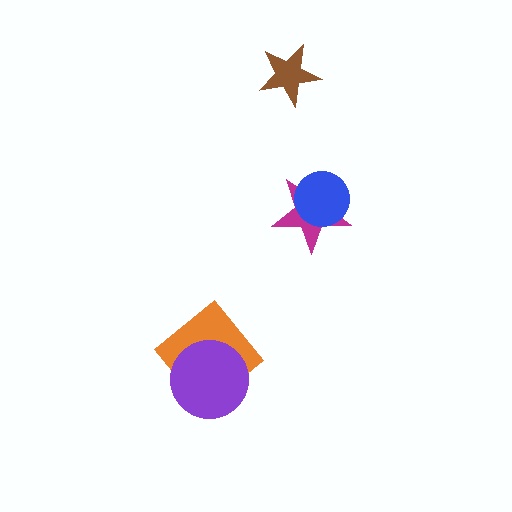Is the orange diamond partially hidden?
Yes, it is partially covered by another shape.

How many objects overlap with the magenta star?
1 object overlaps with the magenta star.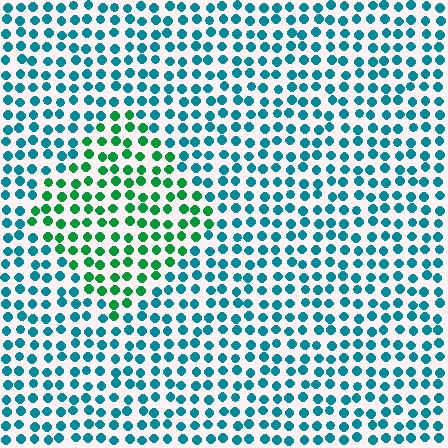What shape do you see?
I see a diamond.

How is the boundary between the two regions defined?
The boundary is defined purely by a slight shift in hue (about 44 degrees). Spacing, size, and orientation are identical on both sides.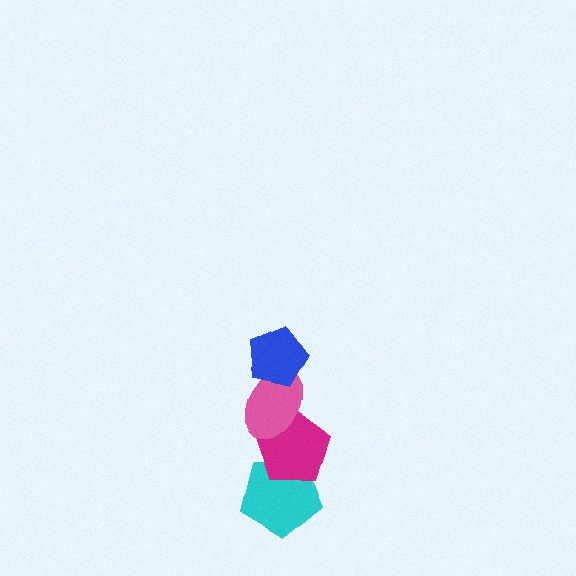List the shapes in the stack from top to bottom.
From top to bottom: the blue pentagon, the pink ellipse, the magenta pentagon, the cyan pentagon.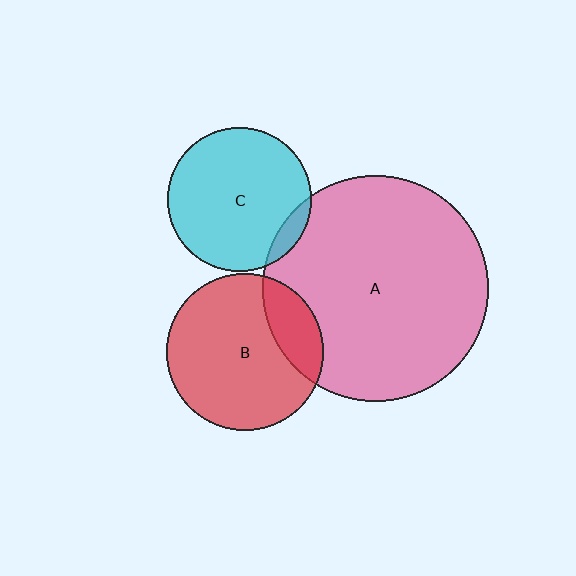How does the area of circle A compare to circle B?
Approximately 2.1 times.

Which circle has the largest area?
Circle A (pink).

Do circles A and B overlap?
Yes.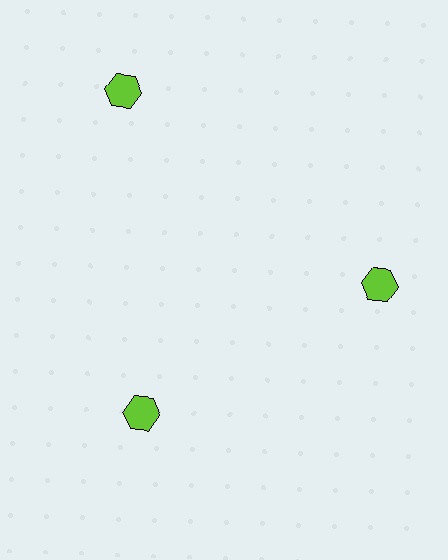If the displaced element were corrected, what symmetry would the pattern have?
It would have 3-fold rotational symmetry — the pattern would map onto itself every 120 degrees.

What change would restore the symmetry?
The symmetry would be restored by moving it inward, back onto the ring so that all 3 hexagons sit at equal angles and equal distance from the center.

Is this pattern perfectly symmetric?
No. The 3 lime hexagons are arranged in a ring, but one element near the 11 o'clock position is pushed outward from the center, breaking the 3-fold rotational symmetry.